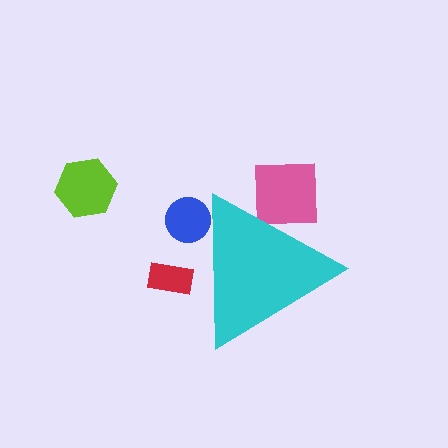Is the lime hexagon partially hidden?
No, the lime hexagon is fully visible.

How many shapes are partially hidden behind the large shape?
3 shapes are partially hidden.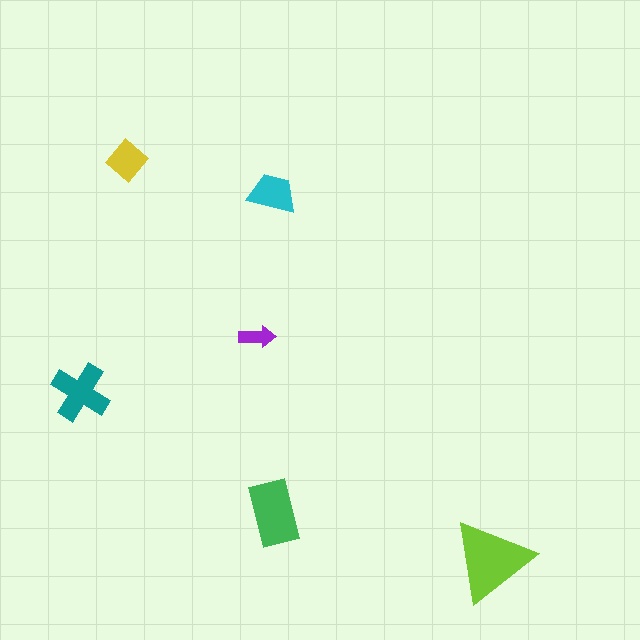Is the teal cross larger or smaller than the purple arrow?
Larger.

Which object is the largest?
The lime triangle.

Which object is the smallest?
The purple arrow.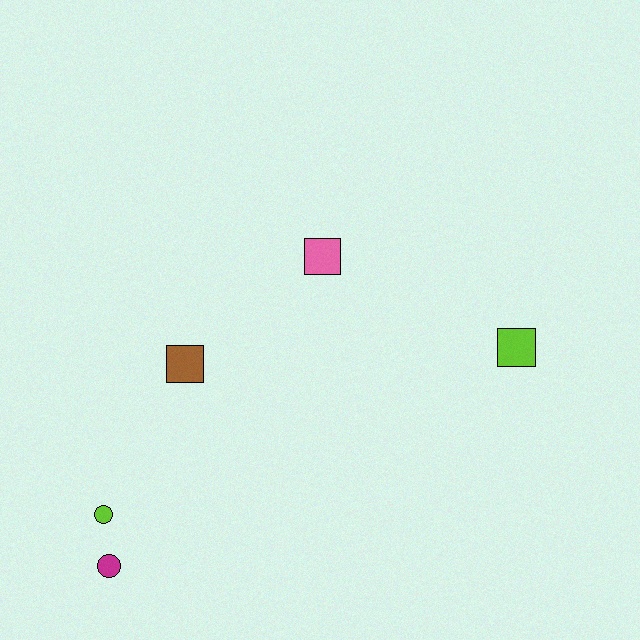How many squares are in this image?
There are 3 squares.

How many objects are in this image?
There are 5 objects.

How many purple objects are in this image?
There are no purple objects.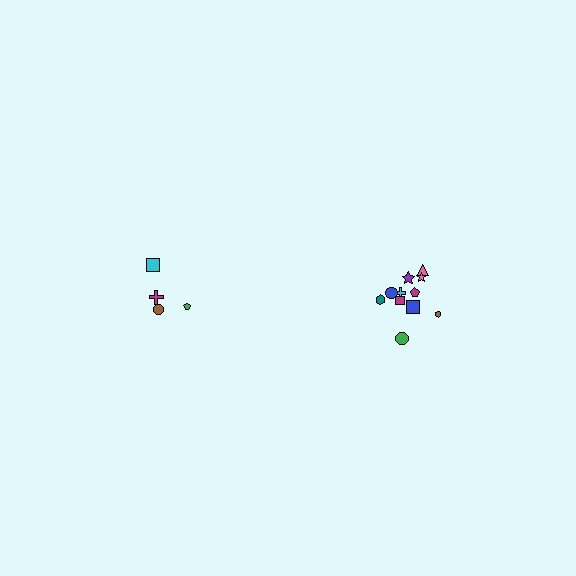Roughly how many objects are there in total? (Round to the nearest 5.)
Roughly 15 objects in total.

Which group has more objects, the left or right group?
The right group.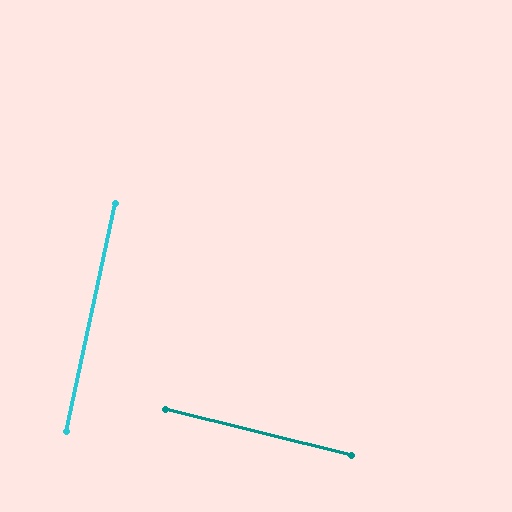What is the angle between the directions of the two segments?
Approximately 88 degrees.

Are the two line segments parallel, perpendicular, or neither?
Perpendicular — they meet at approximately 88°.